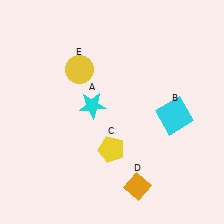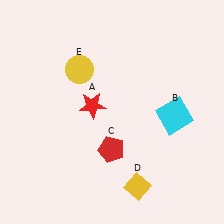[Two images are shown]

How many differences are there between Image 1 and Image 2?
There are 3 differences between the two images.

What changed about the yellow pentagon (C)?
In Image 1, C is yellow. In Image 2, it changed to red.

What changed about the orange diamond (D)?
In Image 1, D is orange. In Image 2, it changed to yellow.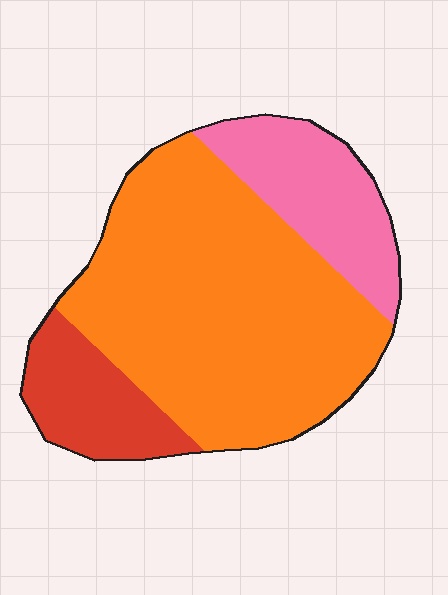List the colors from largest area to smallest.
From largest to smallest: orange, pink, red.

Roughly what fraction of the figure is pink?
Pink takes up about one fifth (1/5) of the figure.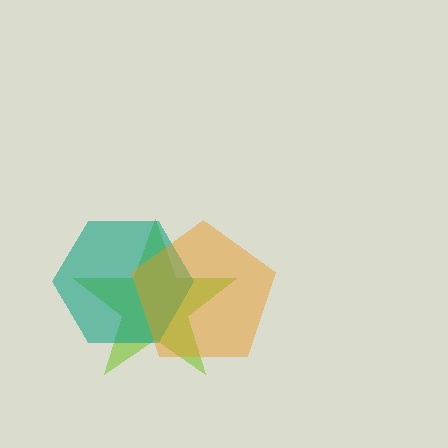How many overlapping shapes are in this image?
There are 3 overlapping shapes in the image.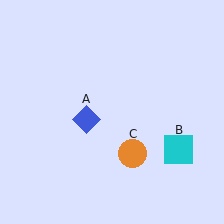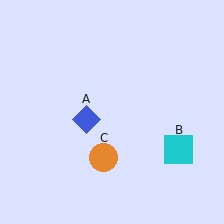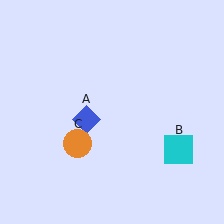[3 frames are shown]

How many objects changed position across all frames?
1 object changed position: orange circle (object C).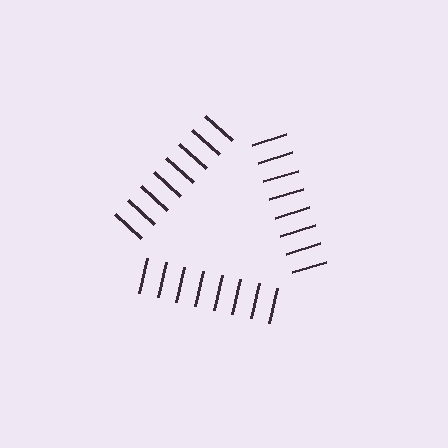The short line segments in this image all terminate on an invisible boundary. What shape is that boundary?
An illusory triangle — the line segments terminate on its edges but no continuous stroke is drawn.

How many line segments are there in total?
24 — 8 along each of the 3 edges.